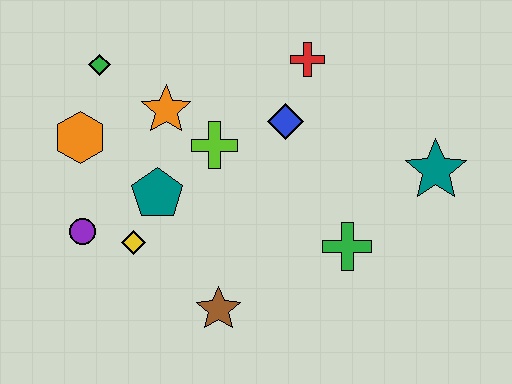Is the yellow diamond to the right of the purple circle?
Yes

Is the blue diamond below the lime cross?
No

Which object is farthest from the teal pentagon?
The teal star is farthest from the teal pentagon.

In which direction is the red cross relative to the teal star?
The red cross is to the left of the teal star.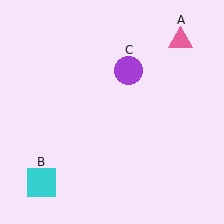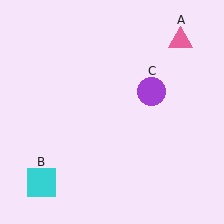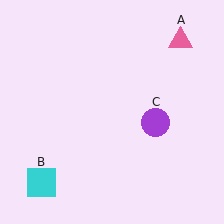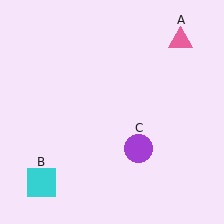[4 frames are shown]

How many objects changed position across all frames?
1 object changed position: purple circle (object C).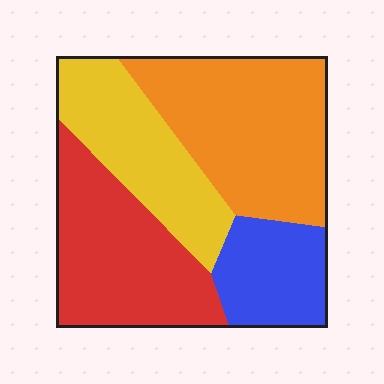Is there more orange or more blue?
Orange.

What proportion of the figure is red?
Red takes up between a sixth and a third of the figure.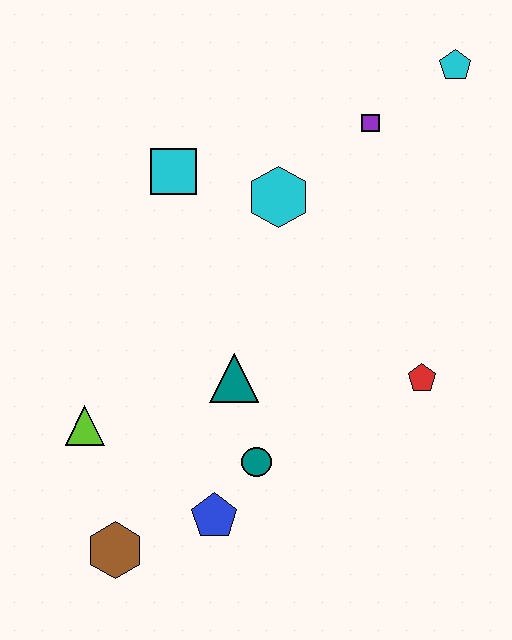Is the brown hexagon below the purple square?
Yes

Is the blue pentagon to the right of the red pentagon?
No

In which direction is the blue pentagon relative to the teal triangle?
The blue pentagon is below the teal triangle.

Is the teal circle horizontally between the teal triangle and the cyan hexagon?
Yes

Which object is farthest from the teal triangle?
The cyan pentagon is farthest from the teal triangle.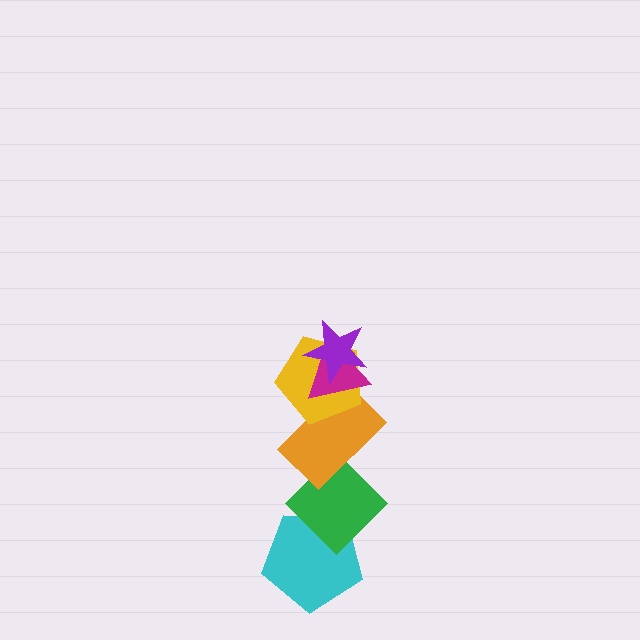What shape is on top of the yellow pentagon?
The magenta triangle is on top of the yellow pentagon.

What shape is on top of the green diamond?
The orange rectangle is on top of the green diamond.